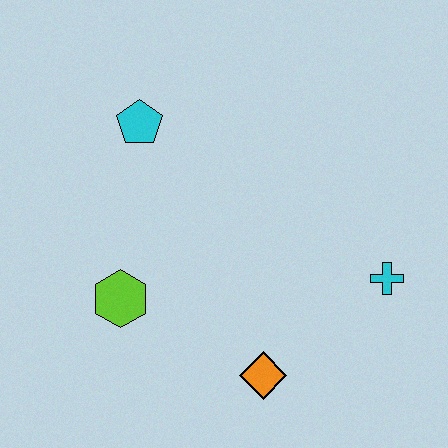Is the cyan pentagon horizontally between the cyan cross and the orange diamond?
No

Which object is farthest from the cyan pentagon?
The cyan cross is farthest from the cyan pentagon.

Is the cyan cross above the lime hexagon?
Yes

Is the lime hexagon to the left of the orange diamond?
Yes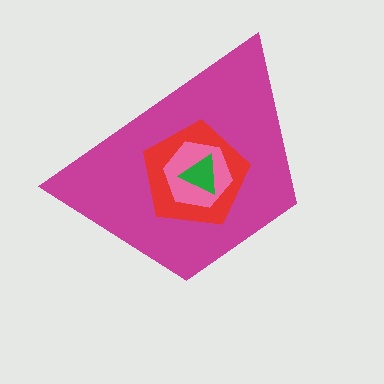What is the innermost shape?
The green triangle.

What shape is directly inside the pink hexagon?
The green triangle.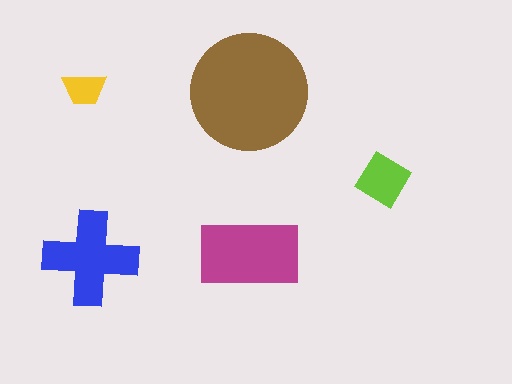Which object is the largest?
The brown circle.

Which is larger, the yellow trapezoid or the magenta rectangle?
The magenta rectangle.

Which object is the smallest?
The yellow trapezoid.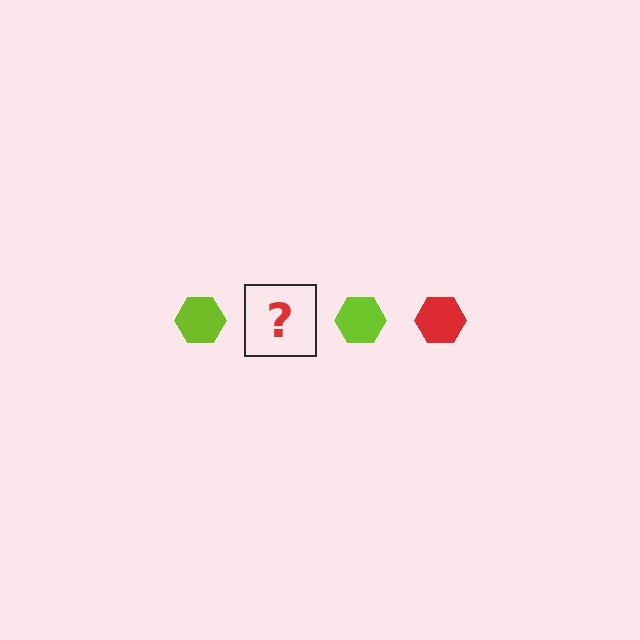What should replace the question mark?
The question mark should be replaced with a red hexagon.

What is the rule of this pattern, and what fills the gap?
The rule is that the pattern cycles through lime, red hexagons. The gap should be filled with a red hexagon.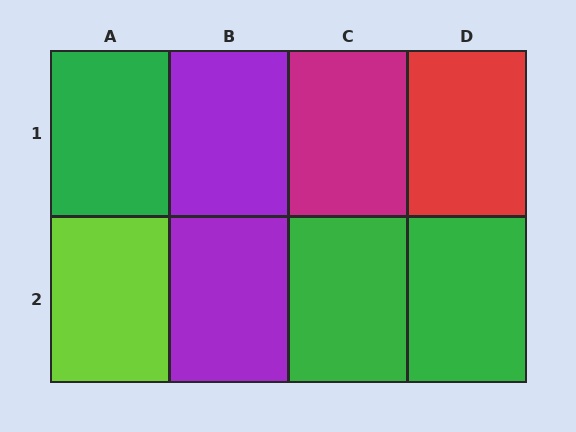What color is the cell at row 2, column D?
Green.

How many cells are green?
3 cells are green.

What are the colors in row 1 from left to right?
Green, purple, magenta, red.